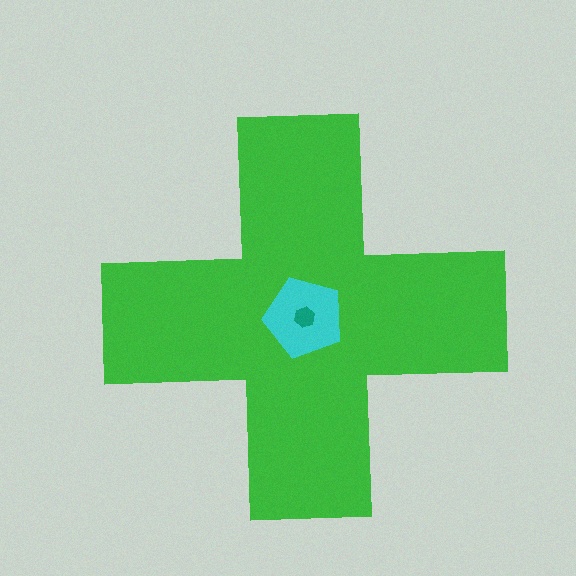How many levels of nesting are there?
3.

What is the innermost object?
The teal hexagon.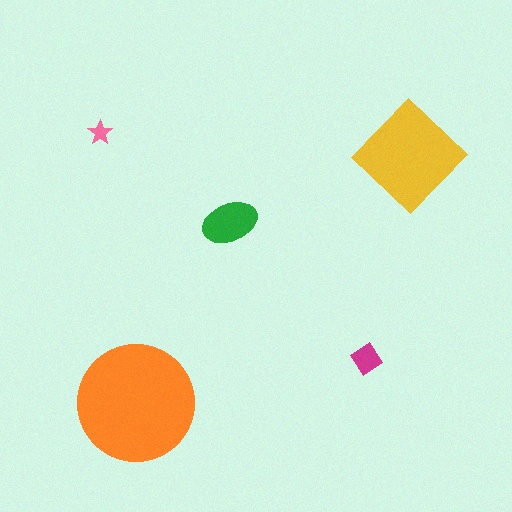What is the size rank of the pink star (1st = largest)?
5th.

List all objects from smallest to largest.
The pink star, the magenta diamond, the green ellipse, the yellow diamond, the orange circle.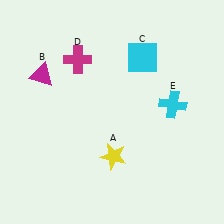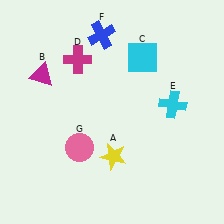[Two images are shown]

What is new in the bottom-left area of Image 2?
A pink circle (G) was added in the bottom-left area of Image 2.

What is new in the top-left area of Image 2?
A blue cross (F) was added in the top-left area of Image 2.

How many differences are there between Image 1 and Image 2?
There are 2 differences between the two images.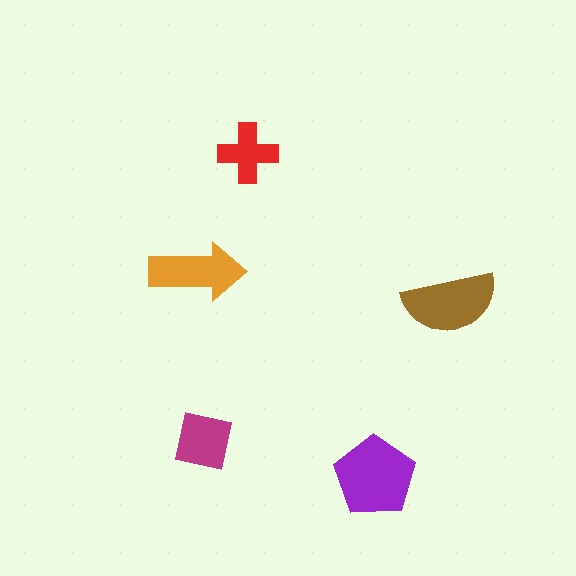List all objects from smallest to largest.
The red cross, the magenta square, the orange arrow, the brown semicircle, the purple pentagon.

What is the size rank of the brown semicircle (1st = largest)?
2nd.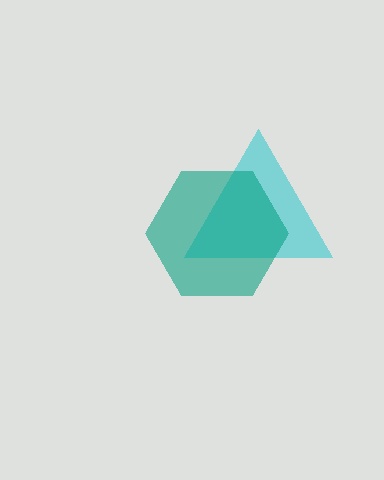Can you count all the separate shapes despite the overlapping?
Yes, there are 2 separate shapes.